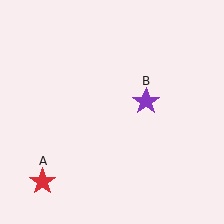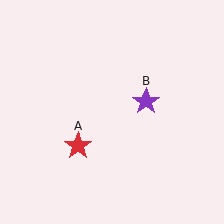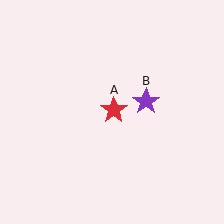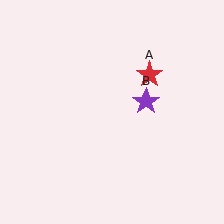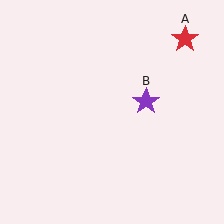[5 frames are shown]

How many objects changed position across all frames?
1 object changed position: red star (object A).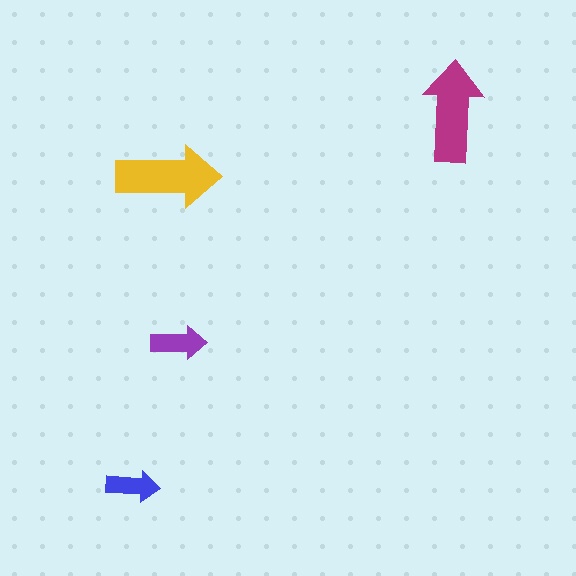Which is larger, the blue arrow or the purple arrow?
The purple one.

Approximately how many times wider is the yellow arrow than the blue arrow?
About 2 times wider.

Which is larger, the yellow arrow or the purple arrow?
The yellow one.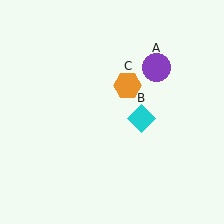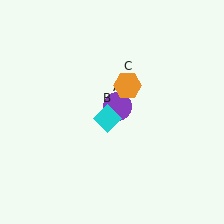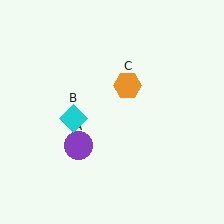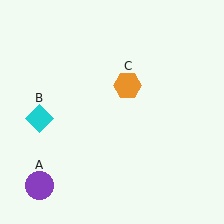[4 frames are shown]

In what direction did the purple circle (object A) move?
The purple circle (object A) moved down and to the left.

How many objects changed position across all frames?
2 objects changed position: purple circle (object A), cyan diamond (object B).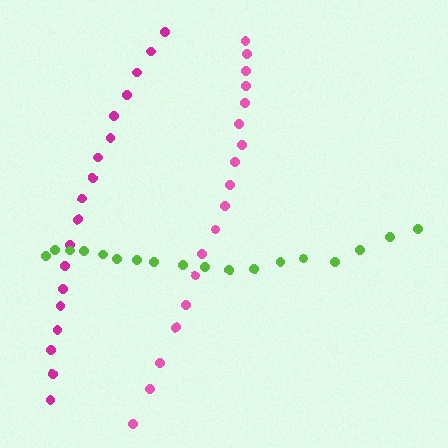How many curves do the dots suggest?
There are 3 distinct paths.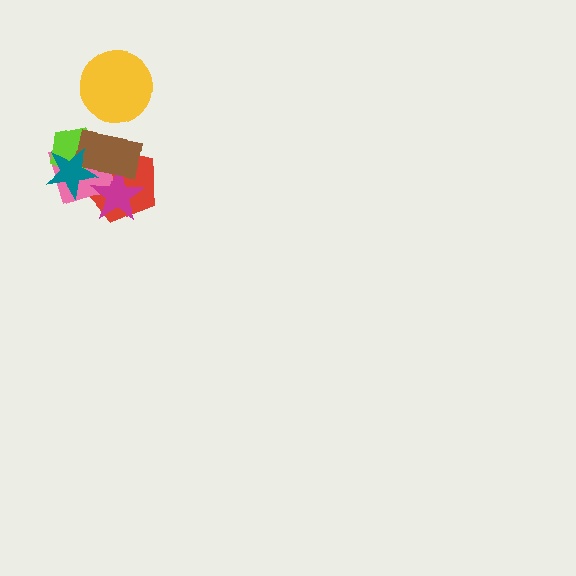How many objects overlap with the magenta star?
3 objects overlap with the magenta star.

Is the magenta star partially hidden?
Yes, it is partially covered by another shape.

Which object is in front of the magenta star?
The brown rectangle is in front of the magenta star.